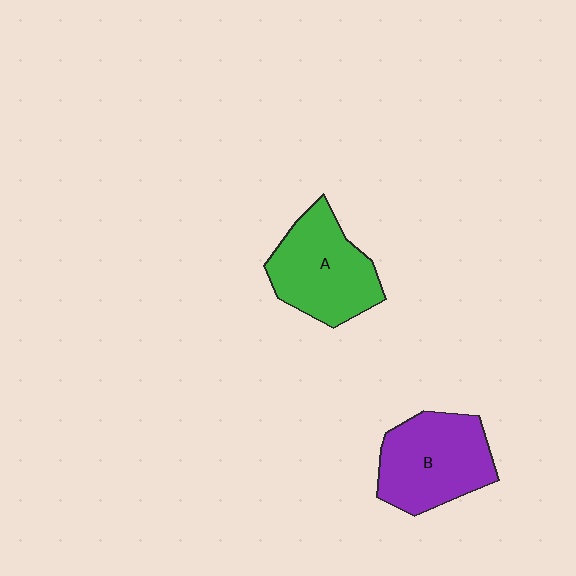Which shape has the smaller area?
Shape A (green).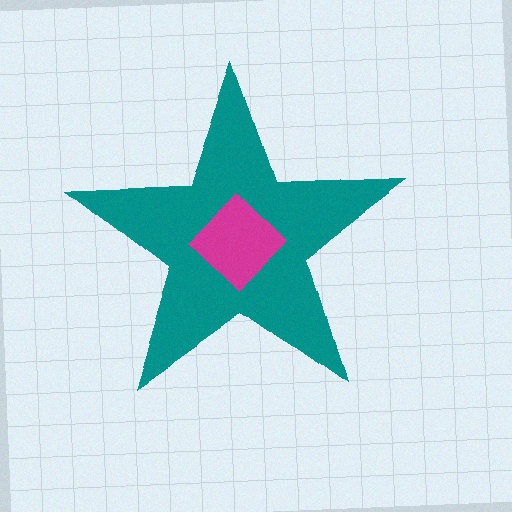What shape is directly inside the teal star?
The magenta diamond.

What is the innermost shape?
The magenta diamond.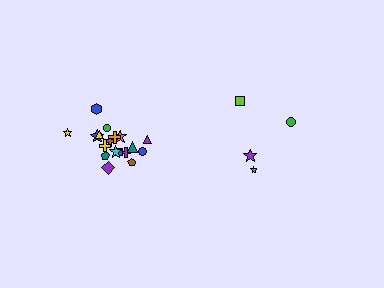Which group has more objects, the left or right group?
The left group.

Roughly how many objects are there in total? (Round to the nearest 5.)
Roughly 20 objects in total.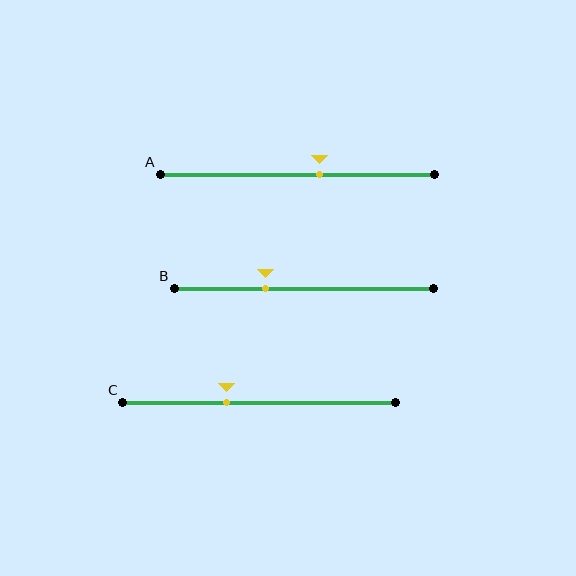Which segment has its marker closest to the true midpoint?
Segment A has its marker closest to the true midpoint.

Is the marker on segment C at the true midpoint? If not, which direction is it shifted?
No, the marker on segment C is shifted to the left by about 12% of the segment length.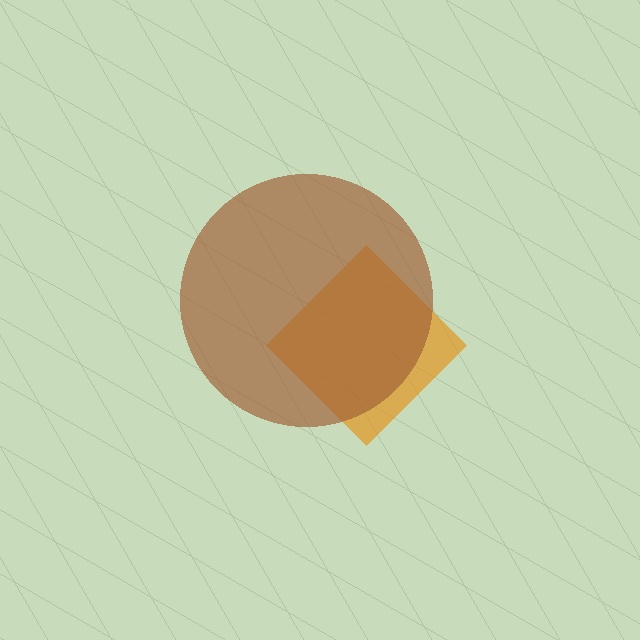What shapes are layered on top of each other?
The layered shapes are: an orange diamond, a brown circle.